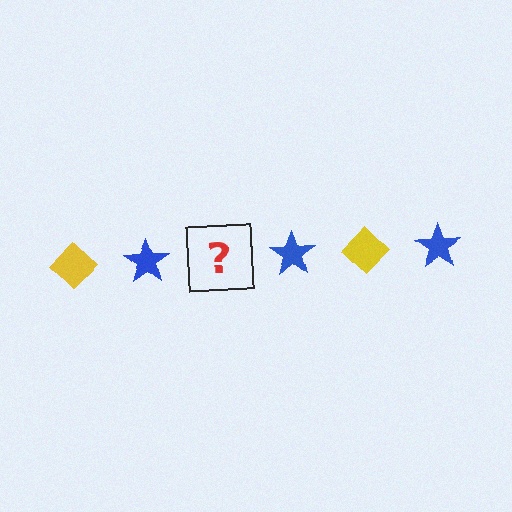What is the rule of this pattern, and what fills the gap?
The rule is that the pattern alternates between yellow diamond and blue star. The gap should be filled with a yellow diamond.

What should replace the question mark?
The question mark should be replaced with a yellow diamond.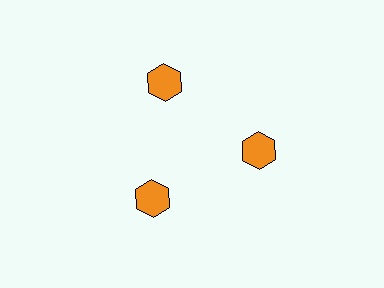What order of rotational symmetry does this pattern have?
This pattern has 3-fold rotational symmetry.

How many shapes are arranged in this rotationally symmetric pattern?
There are 3 shapes, arranged in 3 groups of 1.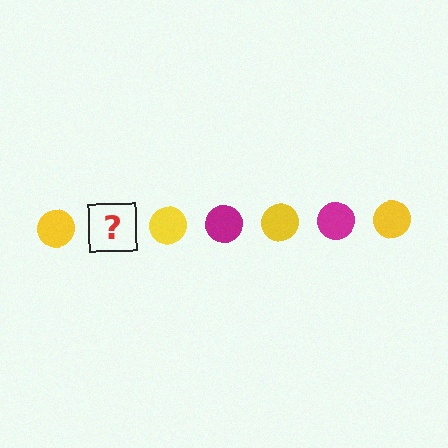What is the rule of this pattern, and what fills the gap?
The rule is that the pattern cycles through yellow, magenta circles. The gap should be filled with a magenta circle.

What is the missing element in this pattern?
The missing element is a magenta circle.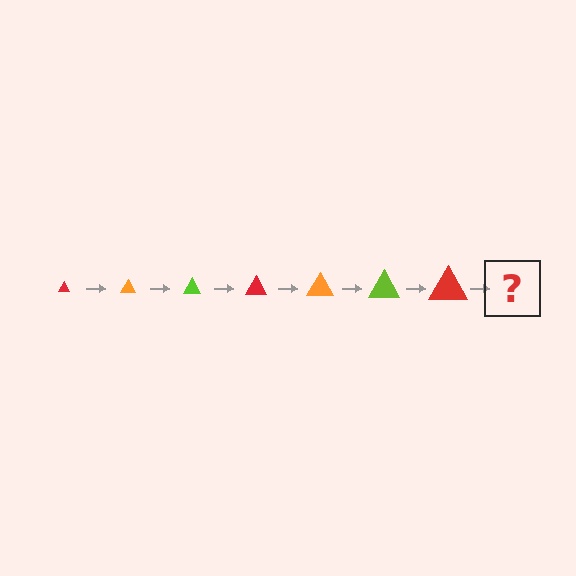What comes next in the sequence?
The next element should be an orange triangle, larger than the previous one.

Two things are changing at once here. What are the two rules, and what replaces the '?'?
The two rules are that the triangle grows larger each step and the color cycles through red, orange, and lime. The '?' should be an orange triangle, larger than the previous one.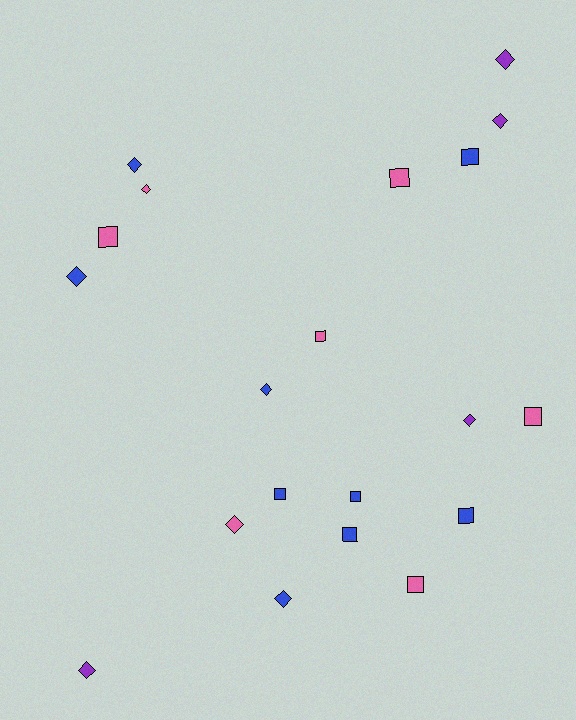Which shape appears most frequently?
Square, with 10 objects.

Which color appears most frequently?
Blue, with 9 objects.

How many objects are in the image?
There are 20 objects.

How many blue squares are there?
There are 5 blue squares.